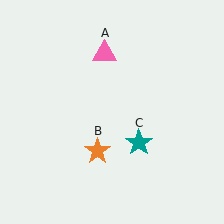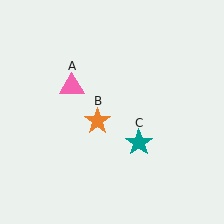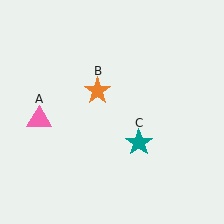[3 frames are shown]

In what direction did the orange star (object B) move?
The orange star (object B) moved up.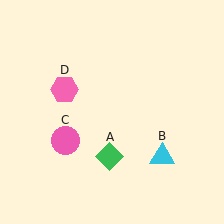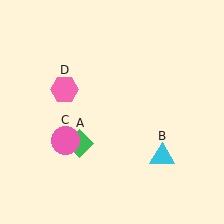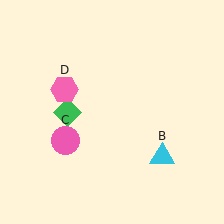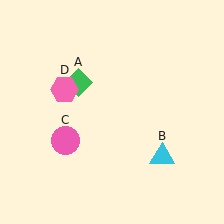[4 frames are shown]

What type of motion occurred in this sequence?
The green diamond (object A) rotated clockwise around the center of the scene.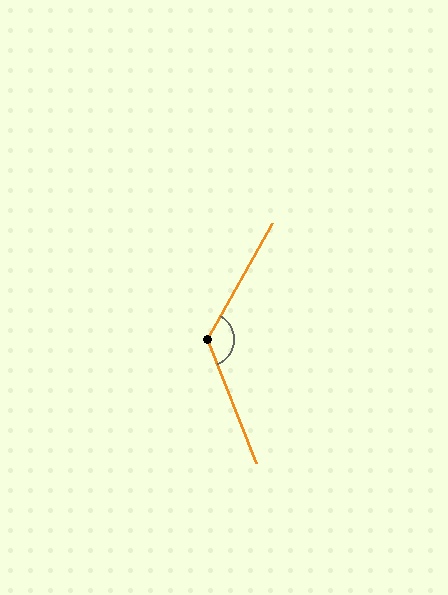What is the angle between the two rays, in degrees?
Approximately 130 degrees.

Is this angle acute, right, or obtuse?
It is obtuse.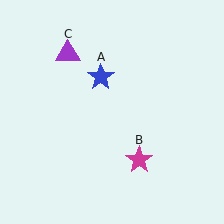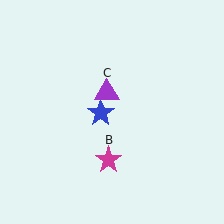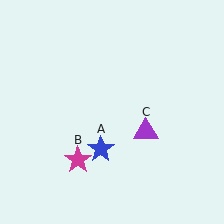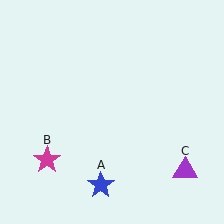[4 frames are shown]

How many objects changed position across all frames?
3 objects changed position: blue star (object A), magenta star (object B), purple triangle (object C).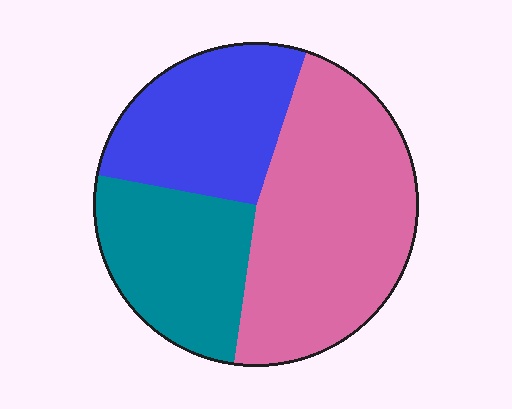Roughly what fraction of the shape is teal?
Teal takes up about one quarter (1/4) of the shape.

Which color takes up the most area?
Pink, at roughly 45%.